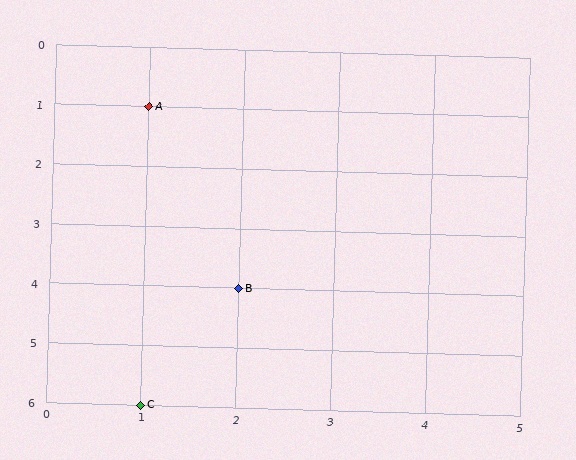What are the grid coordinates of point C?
Point C is at grid coordinates (1, 6).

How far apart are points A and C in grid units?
Points A and C are 5 rows apart.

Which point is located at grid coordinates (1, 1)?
Point A is at (1, 1).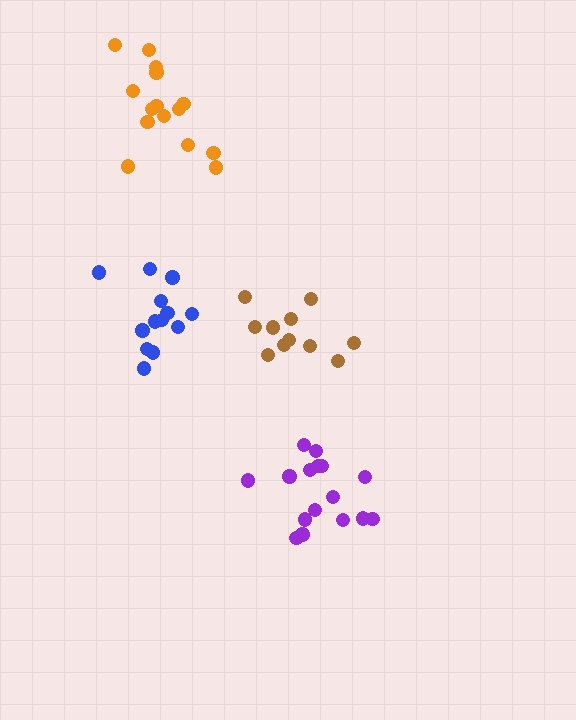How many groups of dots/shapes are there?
There are 4 groups.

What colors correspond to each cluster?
The clusters are colored: orange, brown, purple, blue.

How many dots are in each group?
Group 1: 16 dots, Group 2: 11 dots, Group 3: 16 dots, Group 4: 13 dots (56 total).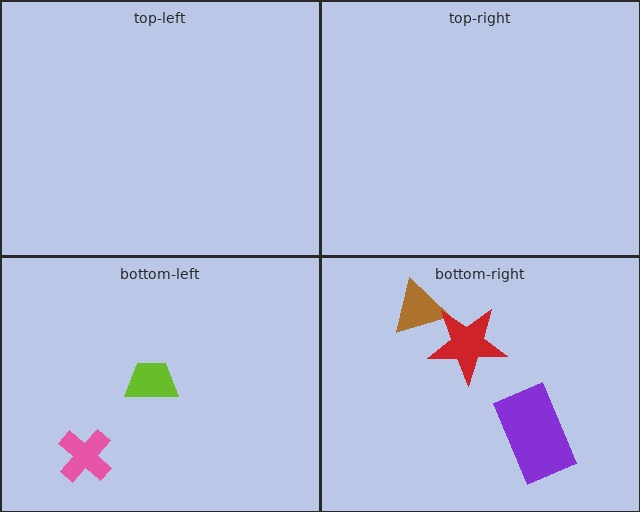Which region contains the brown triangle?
The bottom-right region.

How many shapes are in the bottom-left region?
2.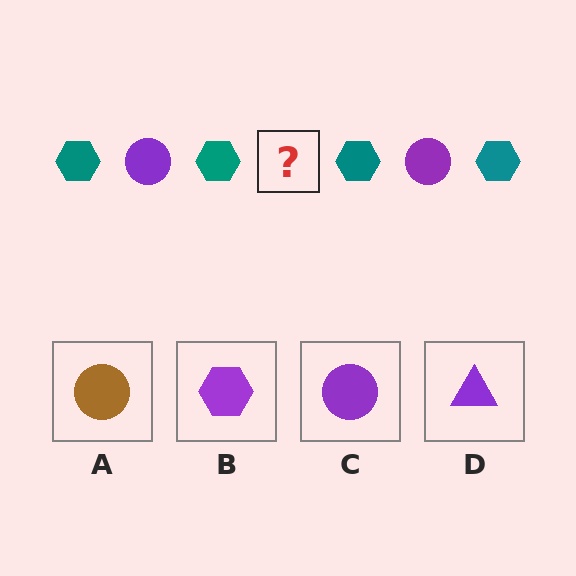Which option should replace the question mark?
Option C.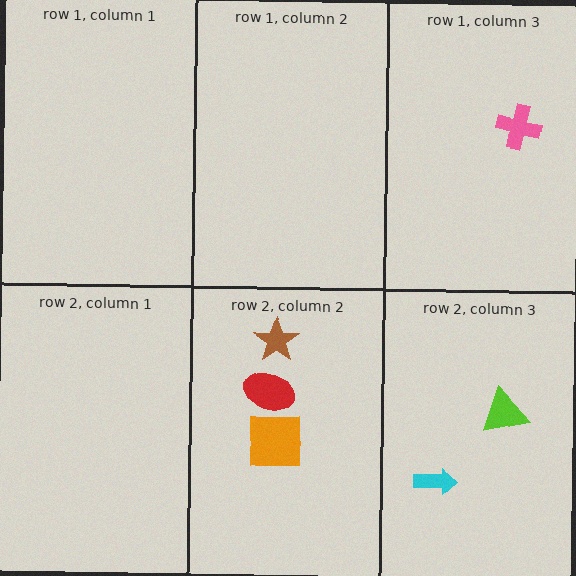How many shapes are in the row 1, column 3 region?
1.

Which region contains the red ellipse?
The row 2, column 2 region.